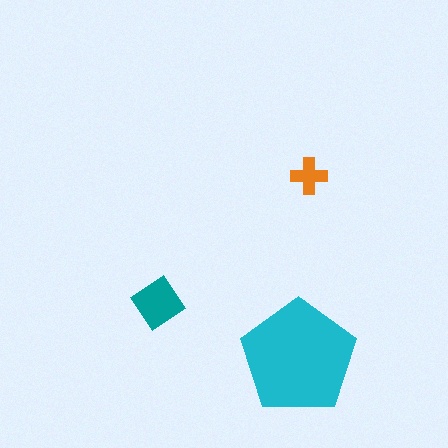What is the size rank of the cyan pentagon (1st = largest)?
1st.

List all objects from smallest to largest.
The orange cross, the teal diamond, the cyan pentagon.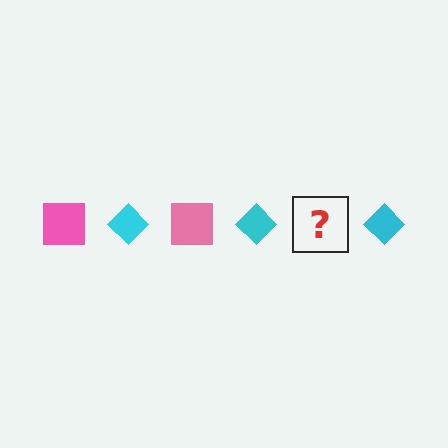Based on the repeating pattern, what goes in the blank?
The blank should be a pink square.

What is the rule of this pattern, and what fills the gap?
The rule is that the pattern alternates between pink square and cyan diamond. The gap should be filled with a pink square.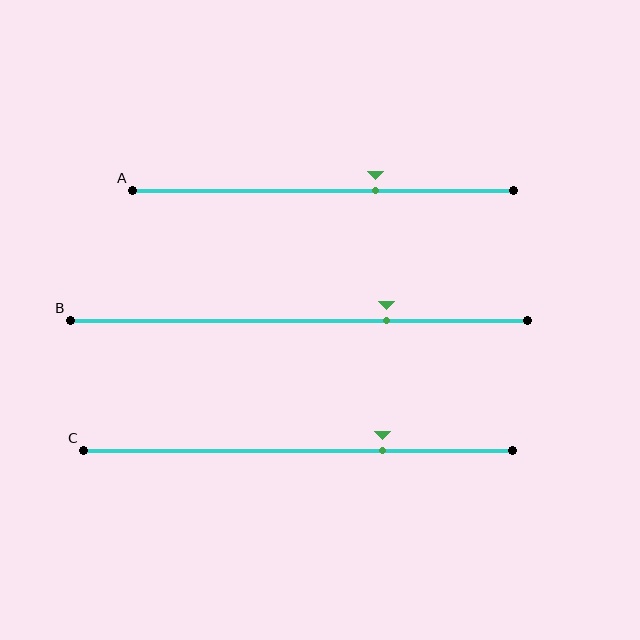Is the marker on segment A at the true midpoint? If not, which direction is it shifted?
No, the marker on segment A is shifted to the right by about 14% of the segment length.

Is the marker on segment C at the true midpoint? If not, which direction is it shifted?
No, the marker on segment C is shifted to the right by about 20% of the segment length.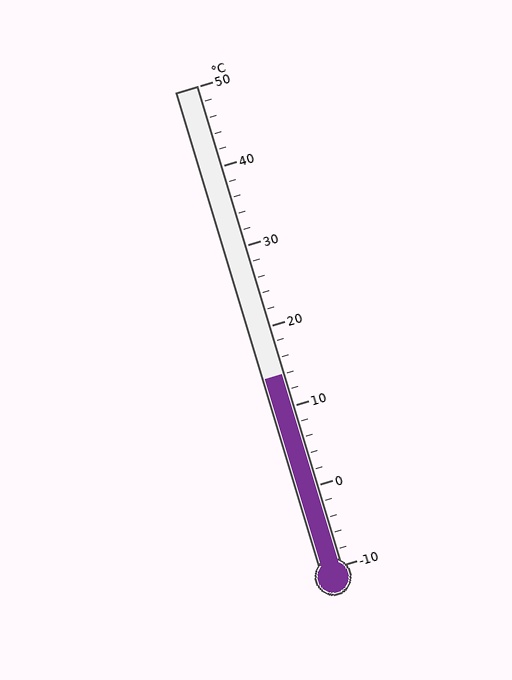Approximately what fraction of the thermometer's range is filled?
The thermometer is filled to approximately 40% of its range.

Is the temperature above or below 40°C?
The temperature is below 40°C.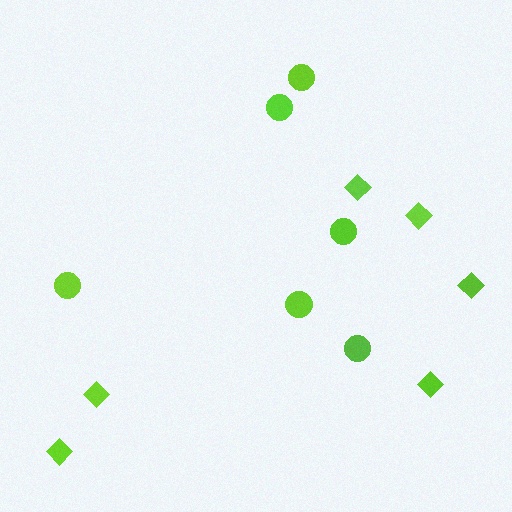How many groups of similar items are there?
There are 2 groups: one group of circles (6) and one group of diamonds (6).